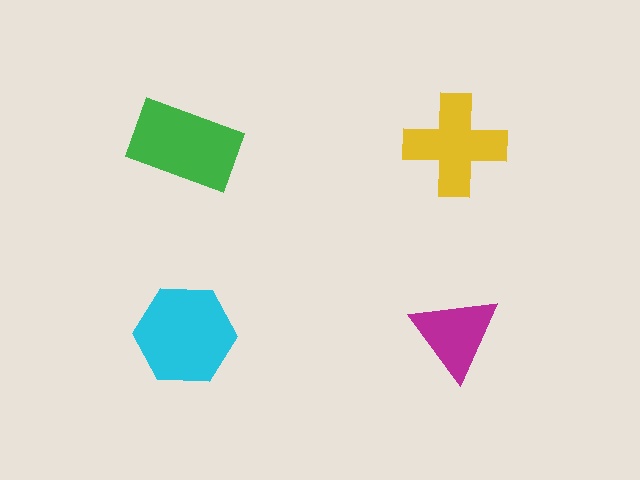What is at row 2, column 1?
A cyan hexagon.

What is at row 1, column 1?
A green rectangle.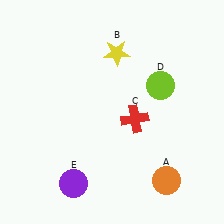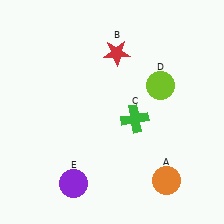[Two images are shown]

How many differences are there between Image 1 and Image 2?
There are 2 differences between the two images.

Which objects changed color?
B changed from yellow to red. C changed from red to green.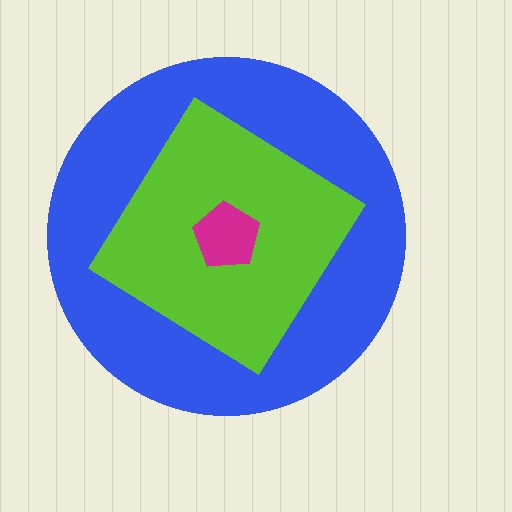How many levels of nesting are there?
3.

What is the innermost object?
The magenta pentagon.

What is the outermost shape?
The blue circle.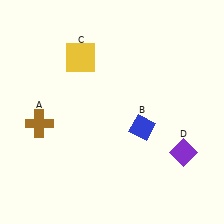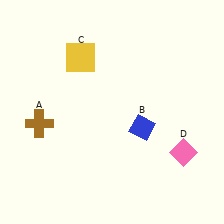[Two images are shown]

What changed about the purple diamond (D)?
In Image 1, D is purple. In Image 2, it changed to pink.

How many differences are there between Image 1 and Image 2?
There is 1 difference between the two images.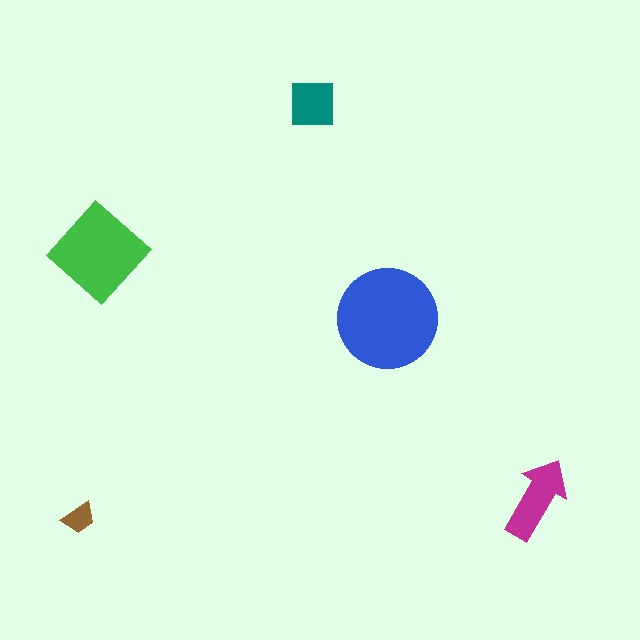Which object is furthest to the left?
The brown trapezoid is leftmost.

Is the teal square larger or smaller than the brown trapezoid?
Larger.